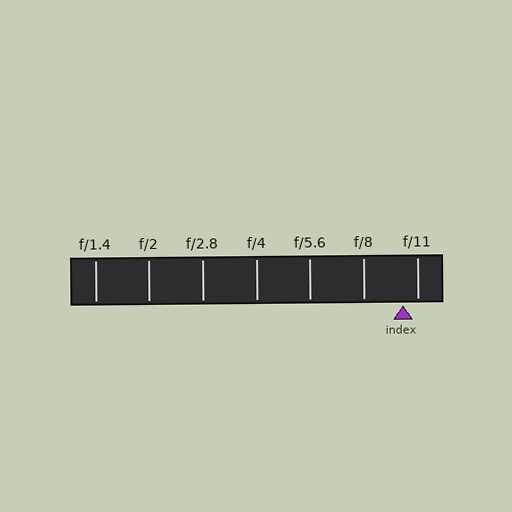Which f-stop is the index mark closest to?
The index mark is closest to f/11.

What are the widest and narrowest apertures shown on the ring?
The widest aperture shown is f/1.4 and the narrowest is f/11.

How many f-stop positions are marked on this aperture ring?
There are 7 f-stop positions marked.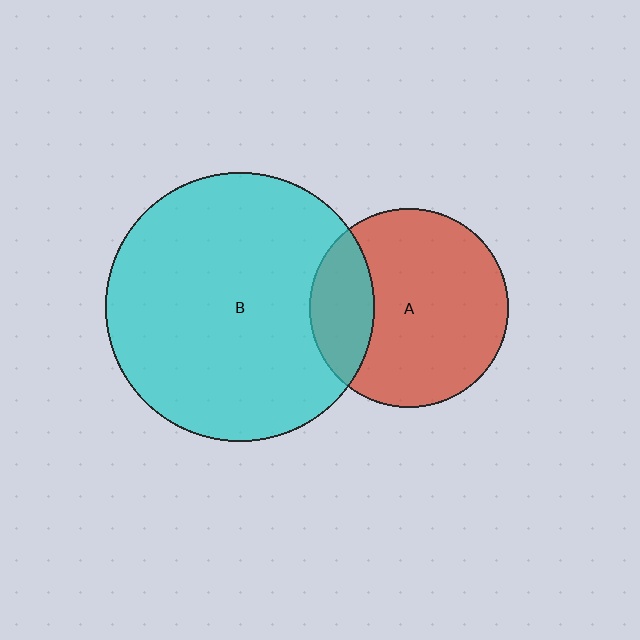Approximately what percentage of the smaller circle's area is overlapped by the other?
Approximately 25%.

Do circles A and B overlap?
Yes.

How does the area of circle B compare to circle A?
Approximately 1.8 times.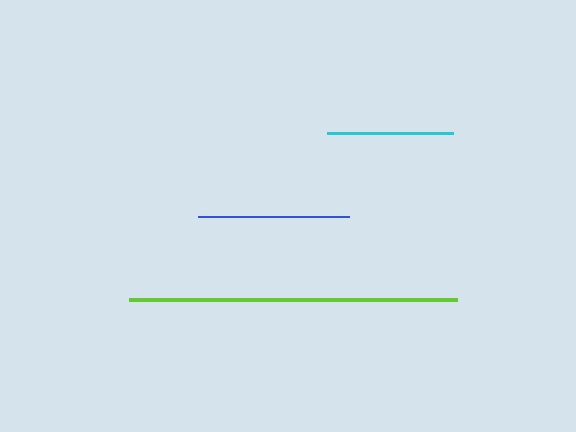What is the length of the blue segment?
The blue segment is approximately 151 pixels long.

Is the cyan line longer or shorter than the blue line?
The blue line is longer than the cyan line.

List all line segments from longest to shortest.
From longest to shortest: lime, blue, cyan.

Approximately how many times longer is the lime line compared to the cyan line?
The lime line is approximately 2.6 times the length of the cyan line.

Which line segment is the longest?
The lime line is the longest at approximately 329 pixels.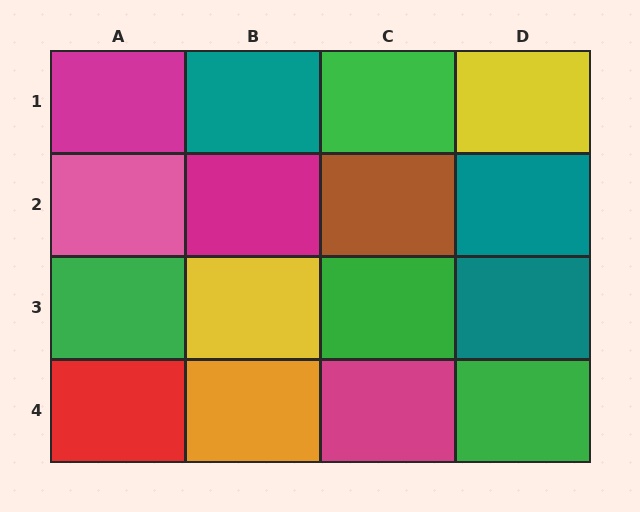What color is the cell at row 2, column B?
Magenta.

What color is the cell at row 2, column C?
Brown.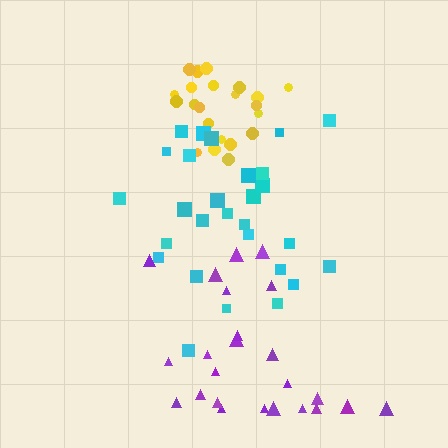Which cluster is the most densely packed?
Yellow.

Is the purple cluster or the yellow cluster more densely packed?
Yellow.